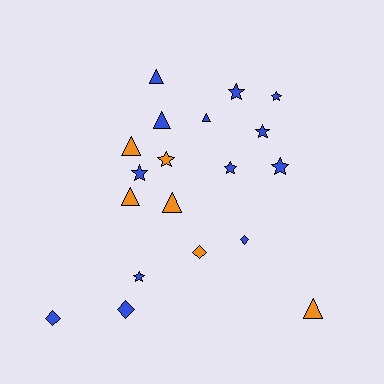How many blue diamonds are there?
There are 3 blue diamonds.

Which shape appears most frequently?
Star, with 8 objects.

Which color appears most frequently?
Blue, with 13 objects.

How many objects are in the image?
There are 19 objects.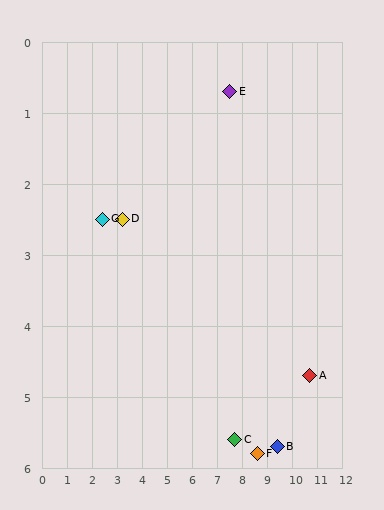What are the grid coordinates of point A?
Point A is at approximately (10.7, 4.7).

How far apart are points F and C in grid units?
Points F and C are about 0.9 grid units apart.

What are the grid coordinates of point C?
Point C is at approximately (7.7, 5.6).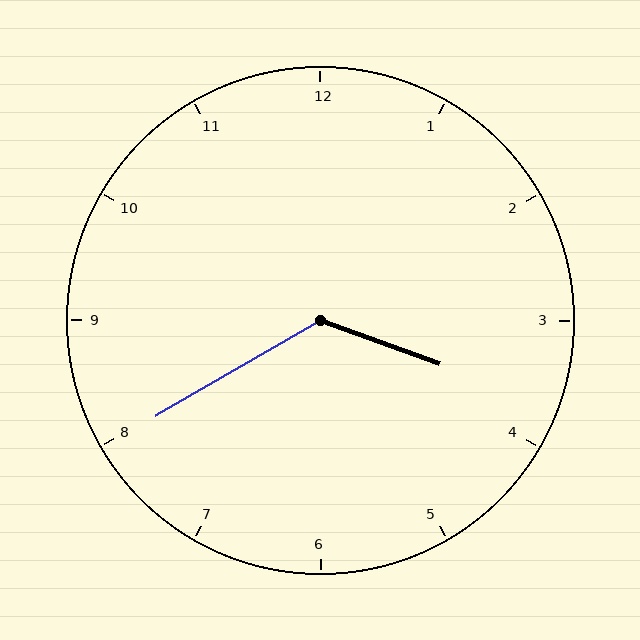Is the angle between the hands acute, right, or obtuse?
It is obtuse.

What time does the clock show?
3:40.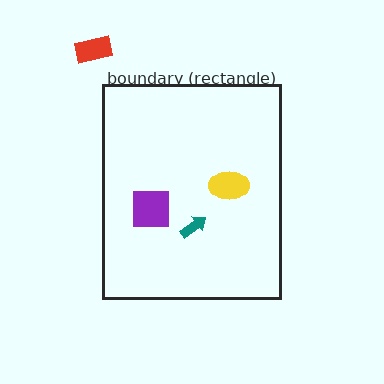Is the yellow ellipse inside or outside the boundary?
Inside.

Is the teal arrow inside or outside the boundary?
Inside.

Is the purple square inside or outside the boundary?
Inside.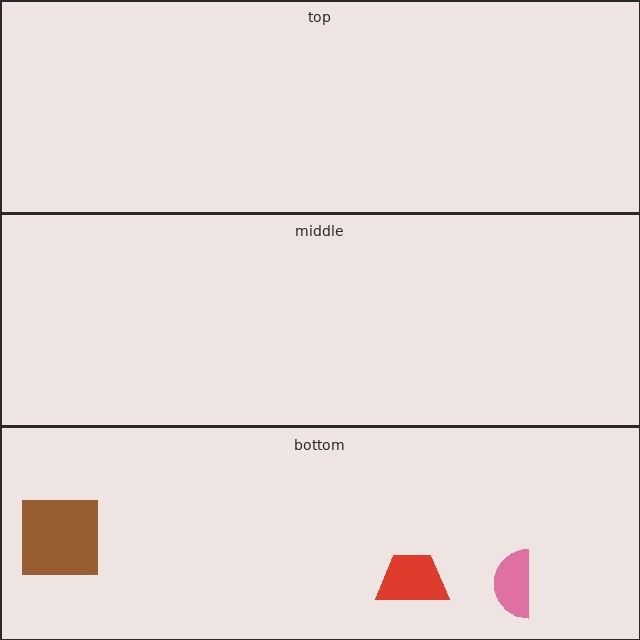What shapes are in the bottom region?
The pink semicircle, the brown square, the red trapezoid.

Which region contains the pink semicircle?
The bottom region.